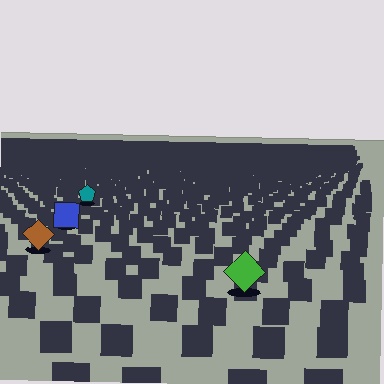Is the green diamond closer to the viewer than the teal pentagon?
Yes. The green diamond is closer — you can tell from the texture gradient: the ground texture is coarser near it.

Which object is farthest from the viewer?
The teal pentagon is farthest from the viewer. It appears smaller and the ground texture around it is denser.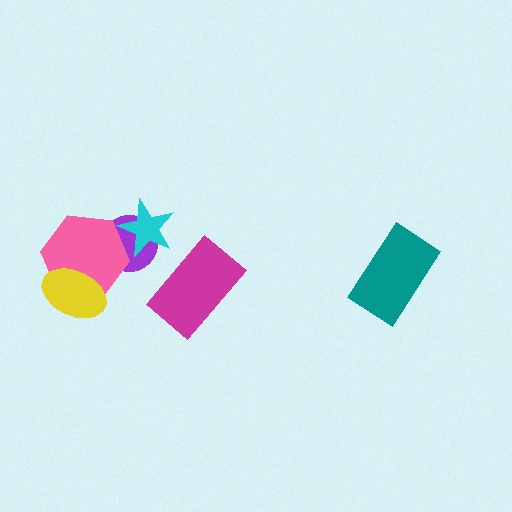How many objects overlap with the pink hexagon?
3 objects overlap with the pink hexagon.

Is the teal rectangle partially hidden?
No, no other shape covers it.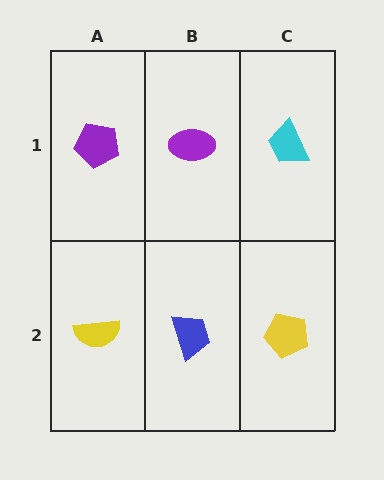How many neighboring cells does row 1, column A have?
2.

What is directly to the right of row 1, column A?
A purple ellipse.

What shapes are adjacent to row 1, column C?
A yellow pentagon (row 2, column C), a purple ellipse (row 1, column B).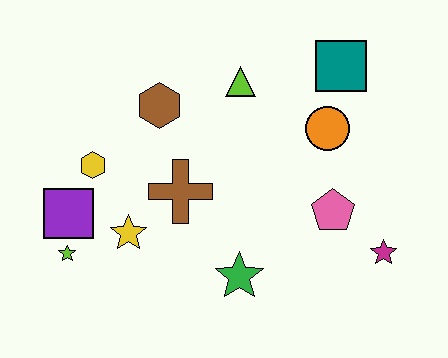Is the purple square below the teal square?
Yes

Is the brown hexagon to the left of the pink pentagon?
Yes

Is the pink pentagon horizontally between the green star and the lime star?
No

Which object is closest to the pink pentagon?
The magenta star is closest to the pink pentagon.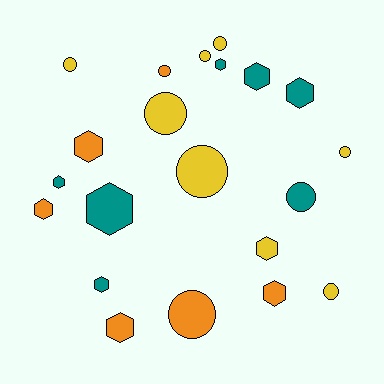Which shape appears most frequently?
Hexagon, with 11 objects.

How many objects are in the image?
There are 21 objects.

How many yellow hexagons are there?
There is 1 yellow hexagon.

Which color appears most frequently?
Yellow, with 8 objects.